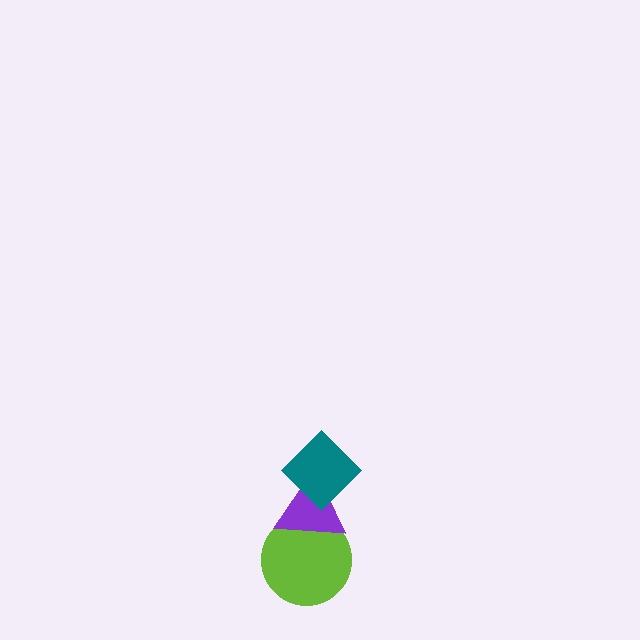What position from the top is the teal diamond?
The teal diamond is 1st from the top.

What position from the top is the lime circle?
The lime circle is 3rd from the top.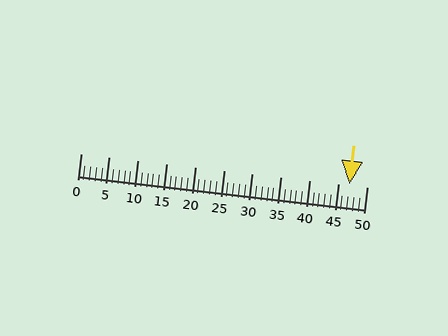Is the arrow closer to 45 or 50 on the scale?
The arrow is closer to 45.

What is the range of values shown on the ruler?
The ruler shows values from 0 to 50.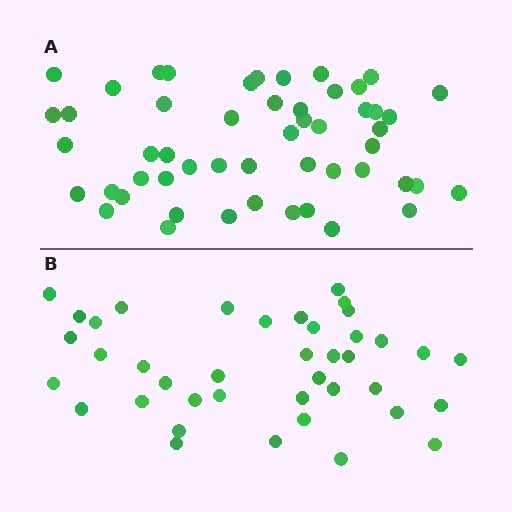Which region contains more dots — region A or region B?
Region A (the top region) has more dots.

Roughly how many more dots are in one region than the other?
Region A has roughly 12 or so more dots than region B.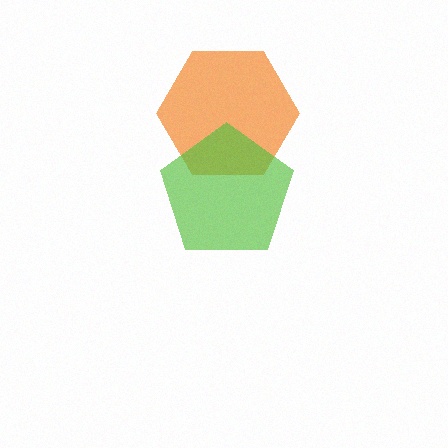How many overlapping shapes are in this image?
There are 2 overlapping shapes in the image.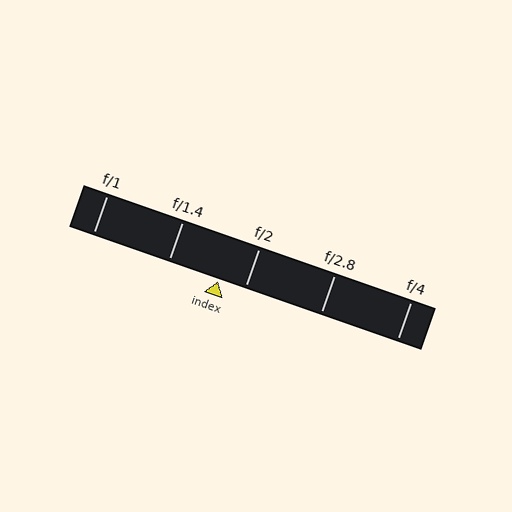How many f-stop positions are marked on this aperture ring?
There are 5 f-stop positions marked.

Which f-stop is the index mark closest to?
The index mark is closest to f/2.